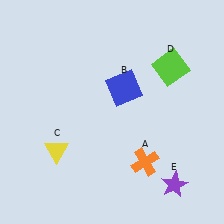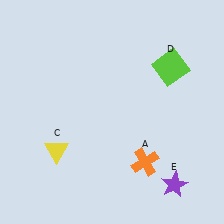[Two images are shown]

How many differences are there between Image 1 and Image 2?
There is 1 difference between the two images.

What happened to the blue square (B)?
The blue square (B) was removed in Image 2. It was in the top-right area of Image 1.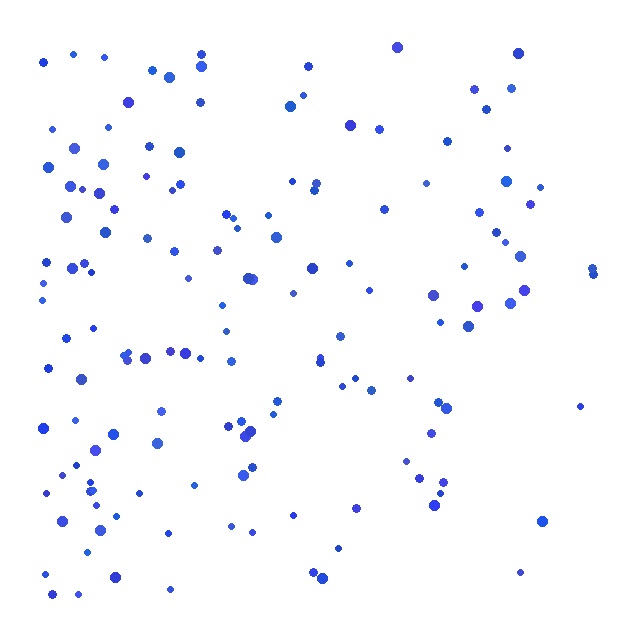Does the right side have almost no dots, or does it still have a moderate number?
Still a moderate number, just noticeably fewer than the left.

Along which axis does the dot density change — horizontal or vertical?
Horizontal.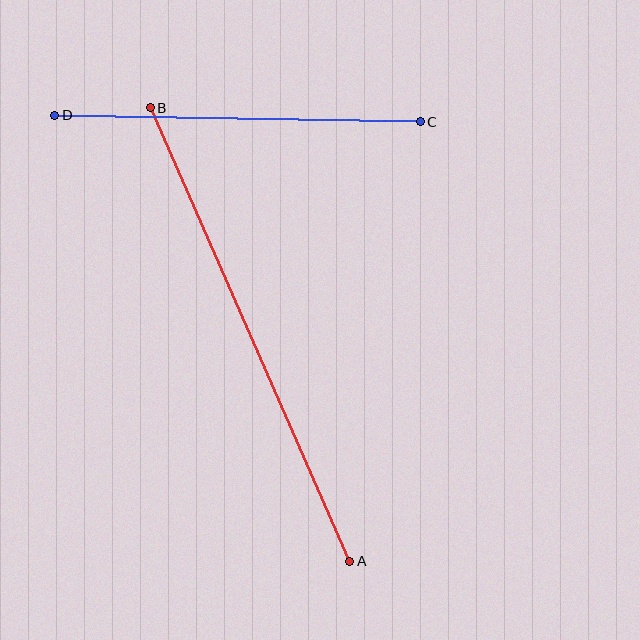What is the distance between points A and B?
The distance is approximately 495 pixels.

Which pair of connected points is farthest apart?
Points A and B are farthest apart.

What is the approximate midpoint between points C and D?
The midpoint is at approximately (238, 119) pixels.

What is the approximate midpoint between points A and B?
The midpoint is at approximately (250, 334) pixels.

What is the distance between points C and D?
The distance is approximately 366 pixels.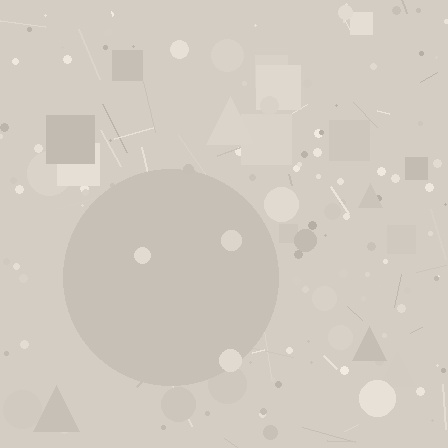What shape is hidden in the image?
A circle is hidden in the image.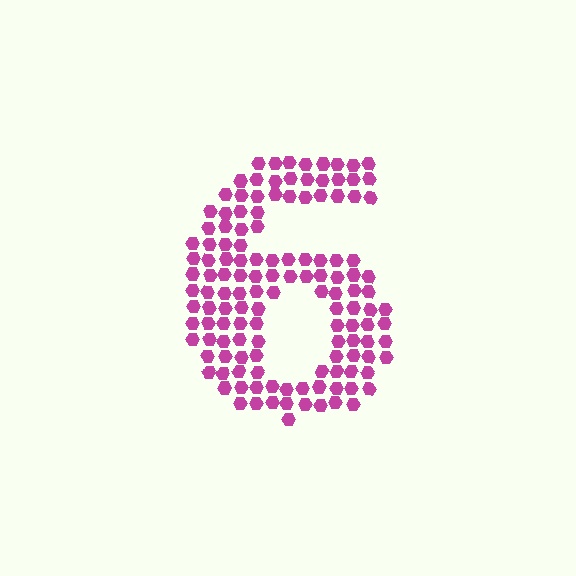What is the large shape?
The large shape is the digit 6.